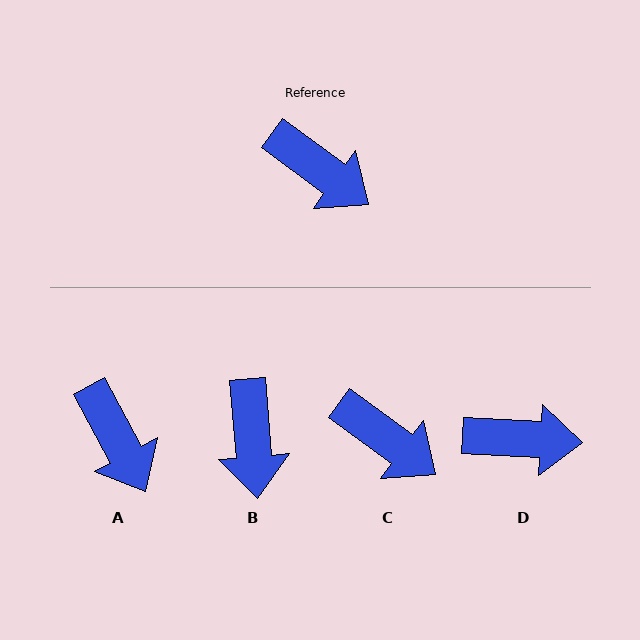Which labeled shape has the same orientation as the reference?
C.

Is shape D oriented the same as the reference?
No, it is off by about 33 degrees.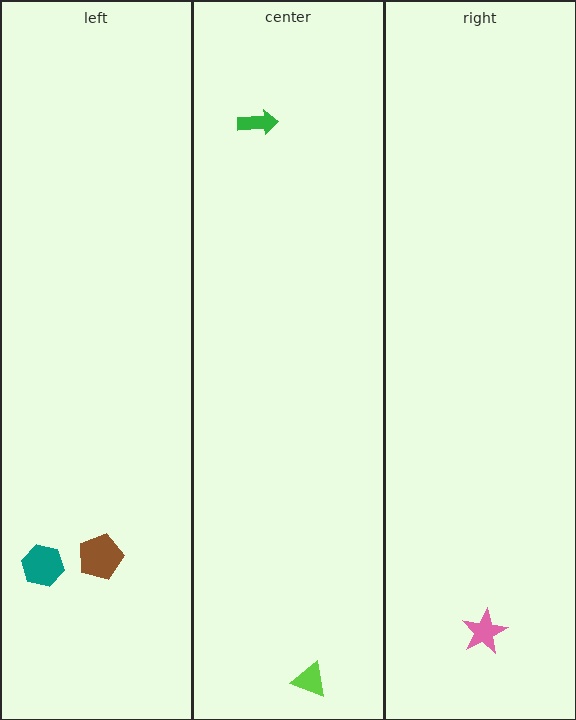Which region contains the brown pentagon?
The left region.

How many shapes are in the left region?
2.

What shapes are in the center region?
The green arrow, the lime triangle.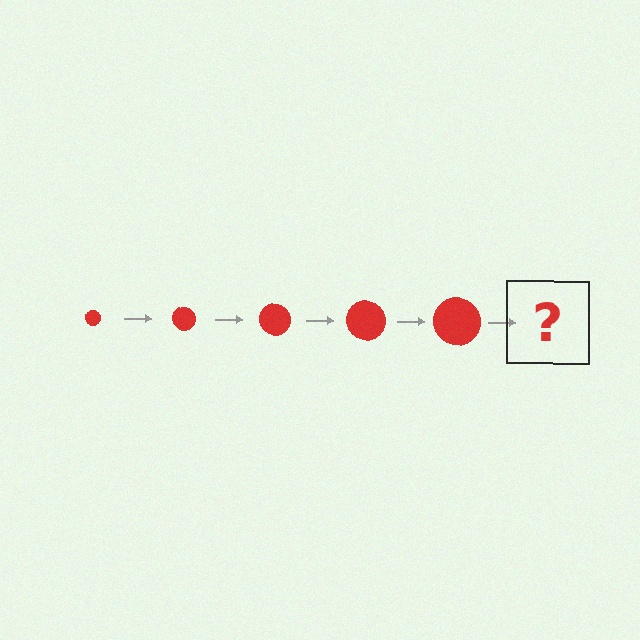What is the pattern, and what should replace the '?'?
The pattern is that the circle gets progressively larger each step. The '?' should be a red circle, larger than the previous one.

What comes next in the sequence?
The next element should be a red circle, larger than the previous one.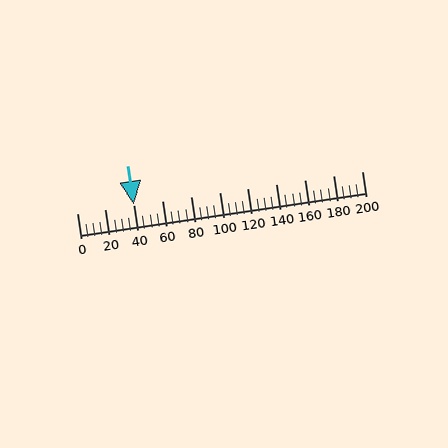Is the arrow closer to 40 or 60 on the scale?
The arrow is closer to 40.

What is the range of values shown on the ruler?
The ruler shows values from 0 to 200.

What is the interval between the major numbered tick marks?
The major tick marks are spaced 20 units apart.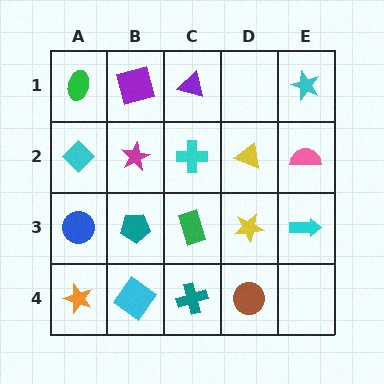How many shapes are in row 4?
4 shapes.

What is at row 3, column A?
A blue circle.